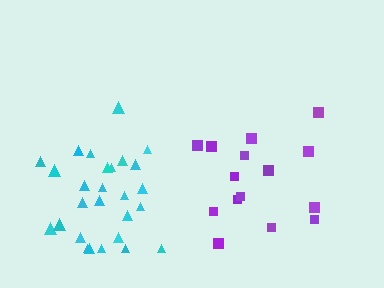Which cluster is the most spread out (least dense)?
Purple.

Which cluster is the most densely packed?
Cyan.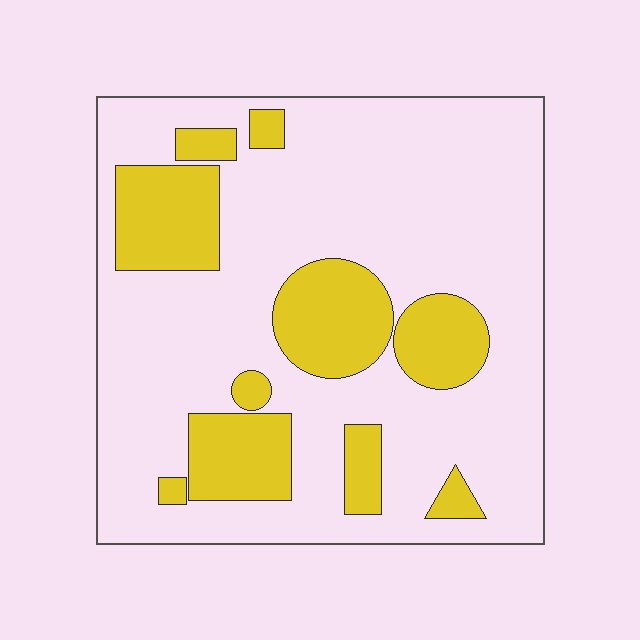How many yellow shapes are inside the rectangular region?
10.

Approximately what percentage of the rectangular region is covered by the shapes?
Approximately 25%.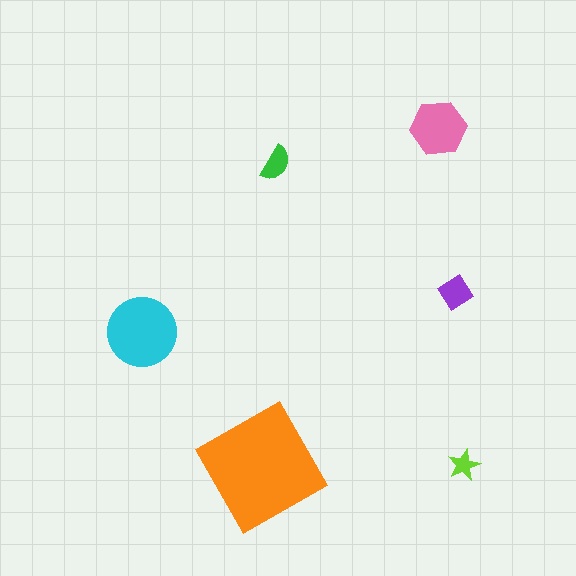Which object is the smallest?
The lime star.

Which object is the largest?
The orange square.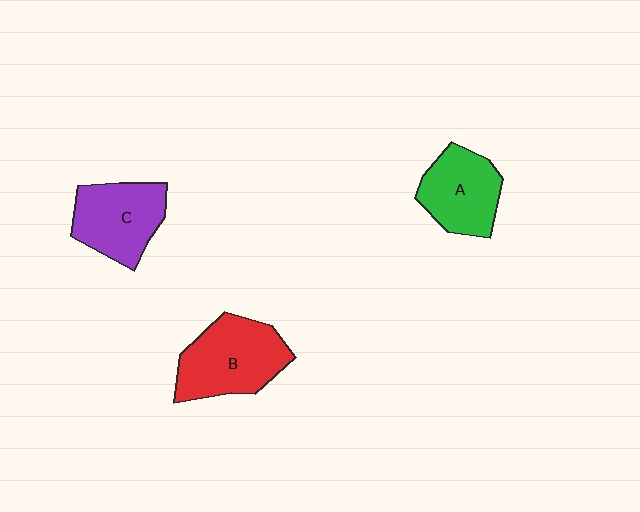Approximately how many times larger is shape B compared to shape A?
Approximately 1.3 times.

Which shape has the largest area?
Shape B (red).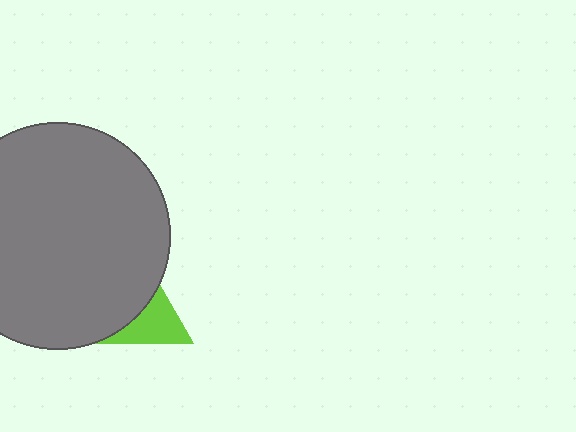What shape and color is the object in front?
The object in front is a gray circle.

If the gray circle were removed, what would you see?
You would see the complete lime triangle.